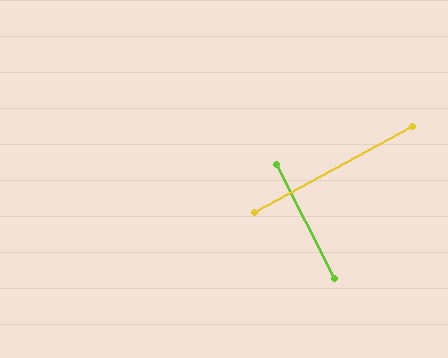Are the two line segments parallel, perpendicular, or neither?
Perpendicular — they meet at approximately 89°.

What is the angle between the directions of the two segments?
Approximately 89 degrees.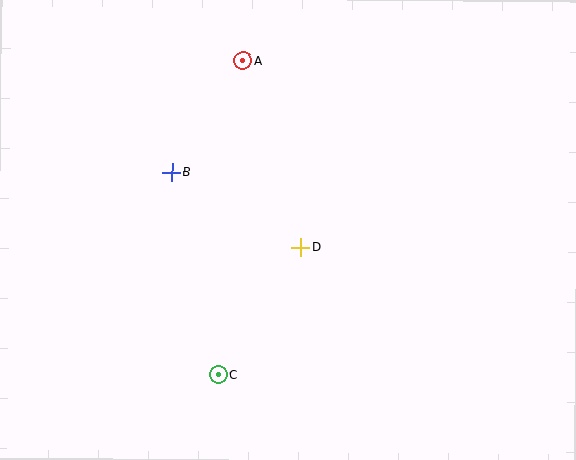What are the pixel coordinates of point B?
Point B is at (172, 172).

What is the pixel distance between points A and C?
The distance between A and C is 315 pixels.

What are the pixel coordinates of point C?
Point C is at (218, 375).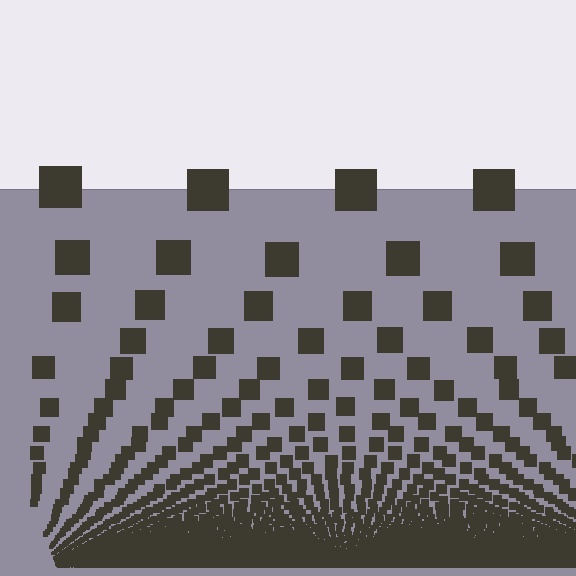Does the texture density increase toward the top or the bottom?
Density increases toward the bottom.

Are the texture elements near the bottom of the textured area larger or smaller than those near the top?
Smaller. The gradient is inverted — elements near the bottom are smaller and denser.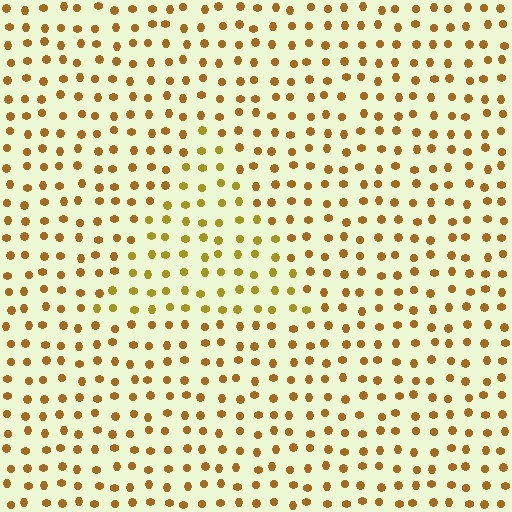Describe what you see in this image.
The image is filled with small brown elements in a uniform arrangement. A triangle-shaped region is visible where the elements are tinted to a slightly different hue, forming a subtle color boundary.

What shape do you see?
I see a triangle.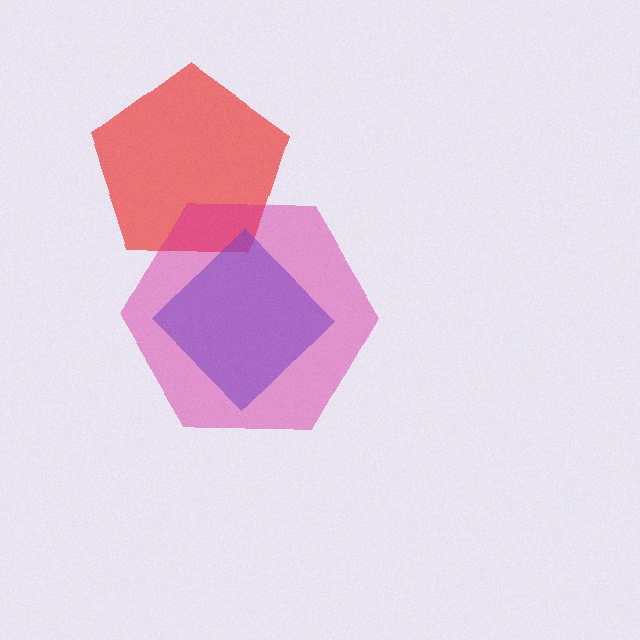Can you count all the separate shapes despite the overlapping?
Yes, there are 3 separate shapes.